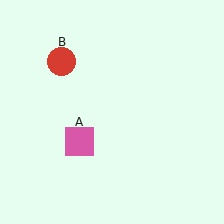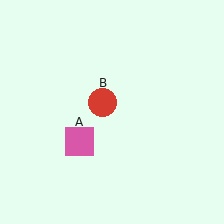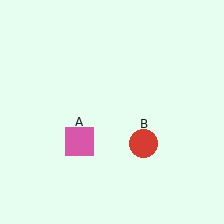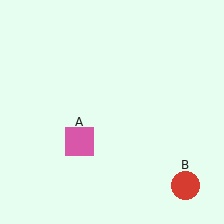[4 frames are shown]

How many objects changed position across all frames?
1 object changed position: red circle (object B).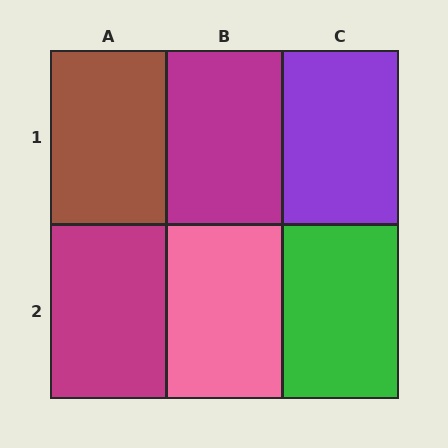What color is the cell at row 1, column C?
Purple.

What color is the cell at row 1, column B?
Magenta.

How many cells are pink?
1 cell is pink.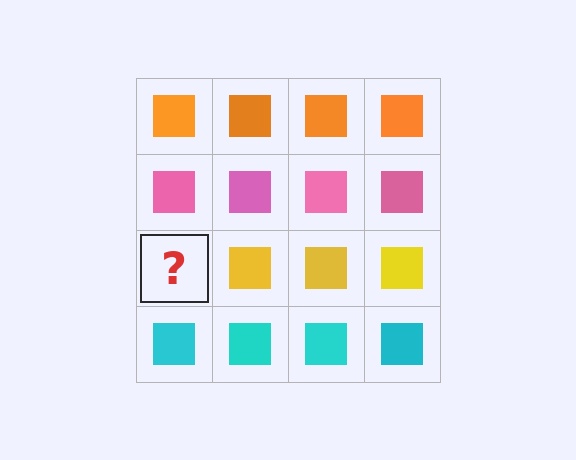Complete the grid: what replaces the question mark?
The question mark should be replaced with a yellow square.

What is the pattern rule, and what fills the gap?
The rule is that each row has a consistent color. The gap should be filled with a yellow square.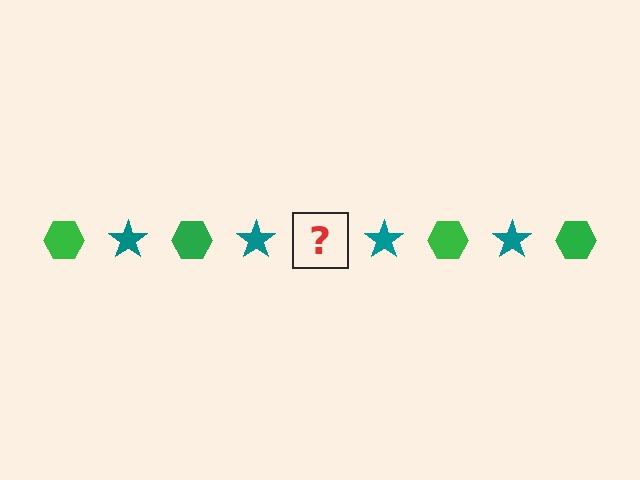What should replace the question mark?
The question mark should be replaced with a green hexagon.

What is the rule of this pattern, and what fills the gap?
The rule is that the pattern alternates between green hexagon and teal star. The gap should be filled with a green hexagon.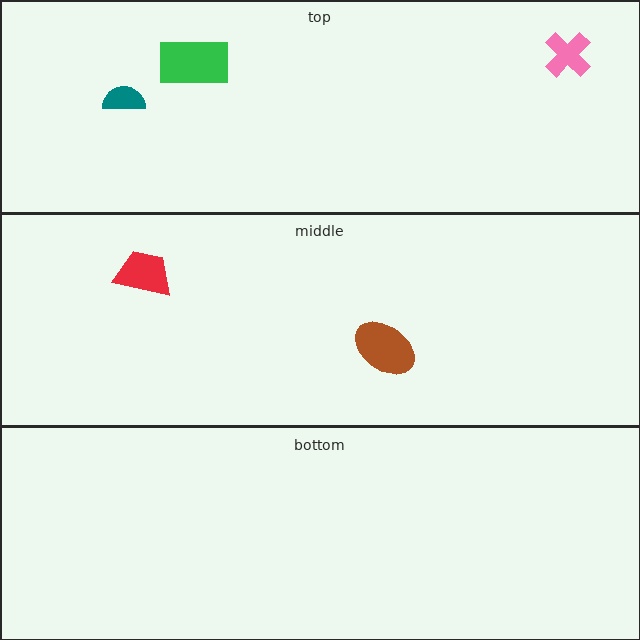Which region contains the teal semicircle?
The top region.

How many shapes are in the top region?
3.